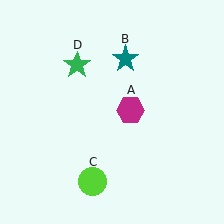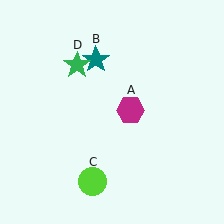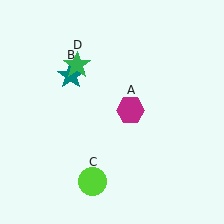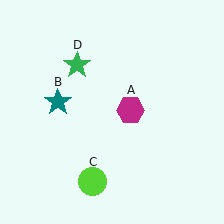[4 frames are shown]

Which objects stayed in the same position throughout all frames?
Magenta hexagon (object A) and lime circle (object C) and green star (object D) remained stationary.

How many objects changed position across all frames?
1 object changed position: teal star (object B).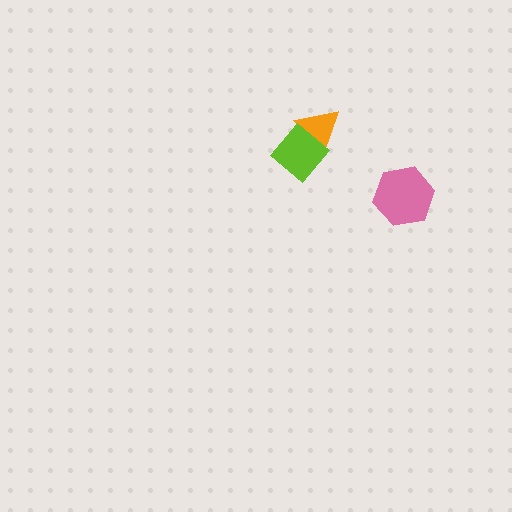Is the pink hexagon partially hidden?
No, no other shape covers it.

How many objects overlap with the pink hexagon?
0 objects overlap with the pink hexagon.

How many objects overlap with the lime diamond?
1 object overlaps with the lime diamond.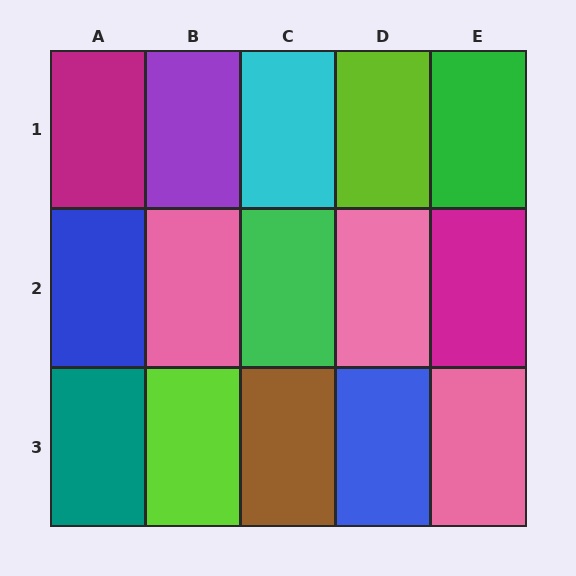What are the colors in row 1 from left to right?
Magenta, purple, cyan, lime, green.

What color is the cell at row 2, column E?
Magenta.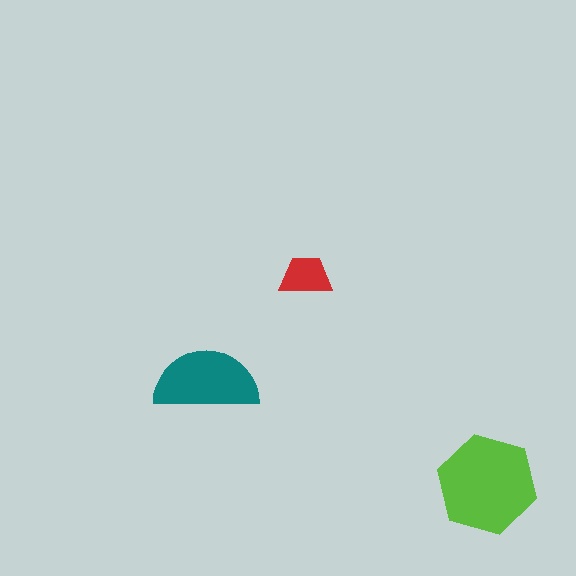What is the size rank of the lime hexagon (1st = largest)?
1st.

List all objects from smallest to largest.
The red trapezoid, the teal semicircle, the lime hexagon.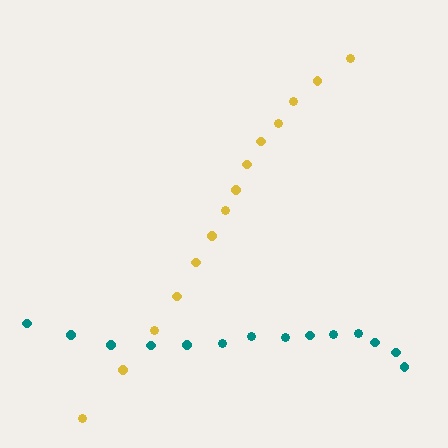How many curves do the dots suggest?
There are 2 distinct paths.